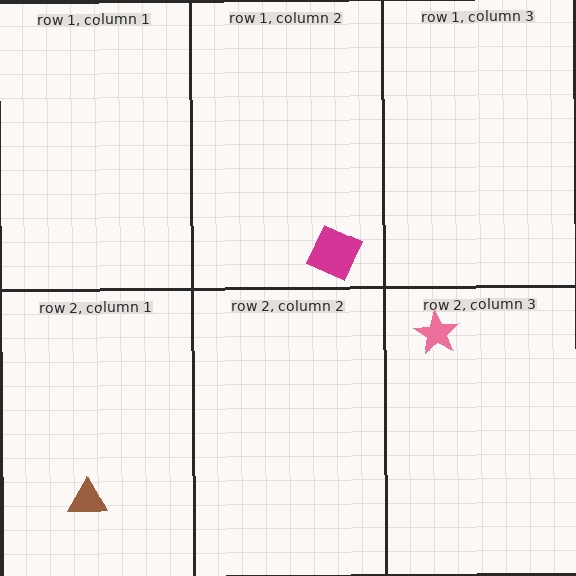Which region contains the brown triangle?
The row 2, column 1 region.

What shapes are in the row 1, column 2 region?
The magenta diamond.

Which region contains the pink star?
The row 2, column 3 region.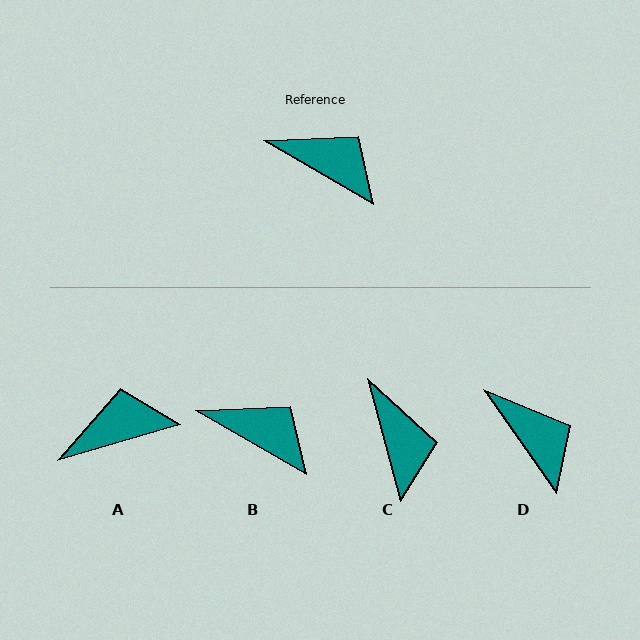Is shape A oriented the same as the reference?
No, it is off by about 47 degrees.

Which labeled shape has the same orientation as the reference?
B.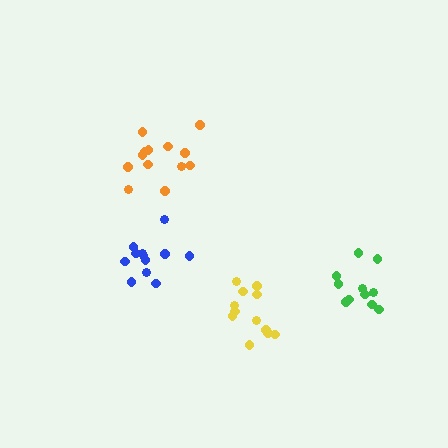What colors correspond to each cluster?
The clusters are colored: orange, green, blue, yellow.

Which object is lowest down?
The yellow cluster is bottommost.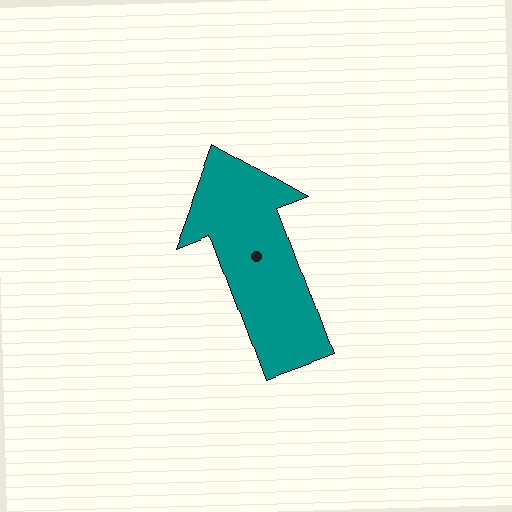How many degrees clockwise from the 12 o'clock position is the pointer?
Approximately 340 degrees.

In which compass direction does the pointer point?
North.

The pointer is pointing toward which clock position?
Roughly 11 o'clock.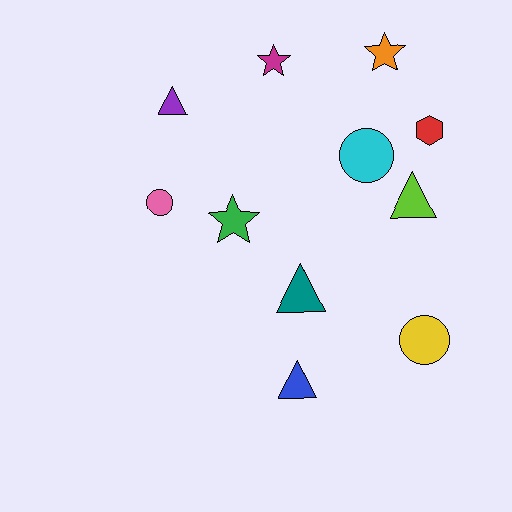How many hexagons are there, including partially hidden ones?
There is 1 hexagon.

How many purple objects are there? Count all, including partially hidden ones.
There is 1 purple object.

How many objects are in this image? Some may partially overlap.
There are 11 objects.